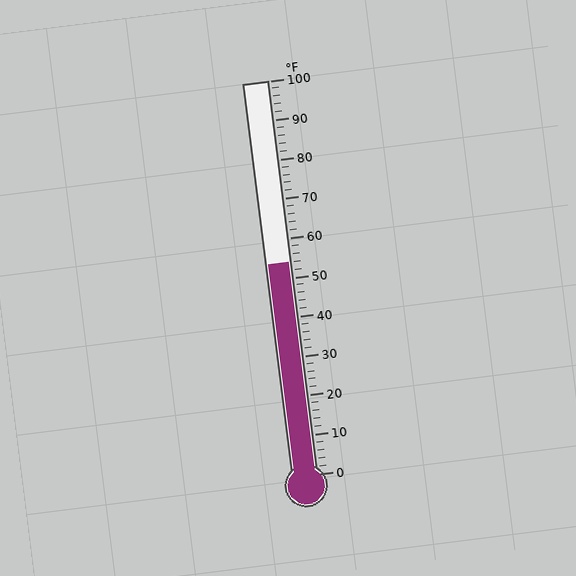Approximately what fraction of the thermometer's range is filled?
The thermometer is filled to approximately 55% of its range.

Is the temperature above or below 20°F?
The temperature is above 20°F.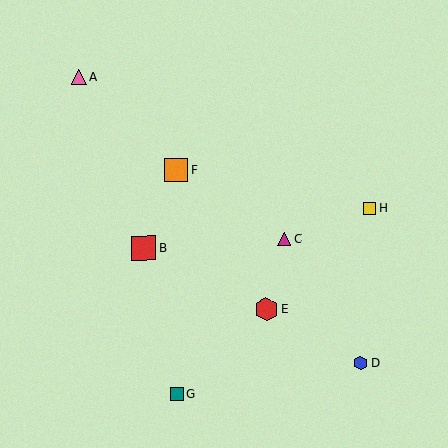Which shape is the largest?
The red square (labeled B) is the largest.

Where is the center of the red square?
The center of the red square is at (144, 248).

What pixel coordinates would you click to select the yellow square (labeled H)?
Click at (369, 209) to select the yellow square H.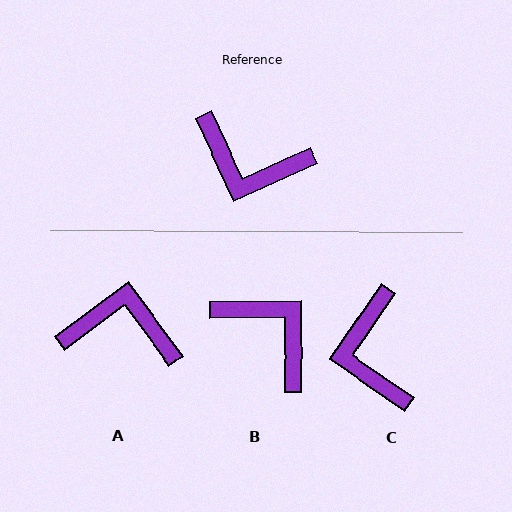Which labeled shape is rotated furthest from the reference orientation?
A, about 168 degrees away.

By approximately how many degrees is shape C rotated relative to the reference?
Approximately 59 degrees clockwise.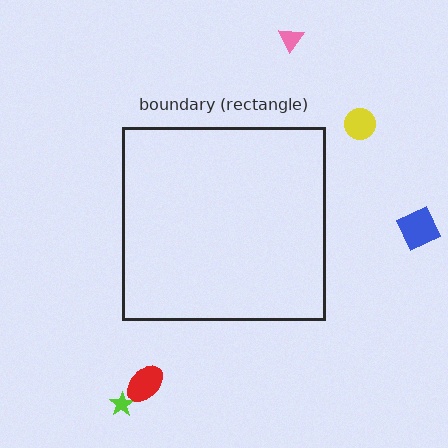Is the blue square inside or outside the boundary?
Outside.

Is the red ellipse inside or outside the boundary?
Outside.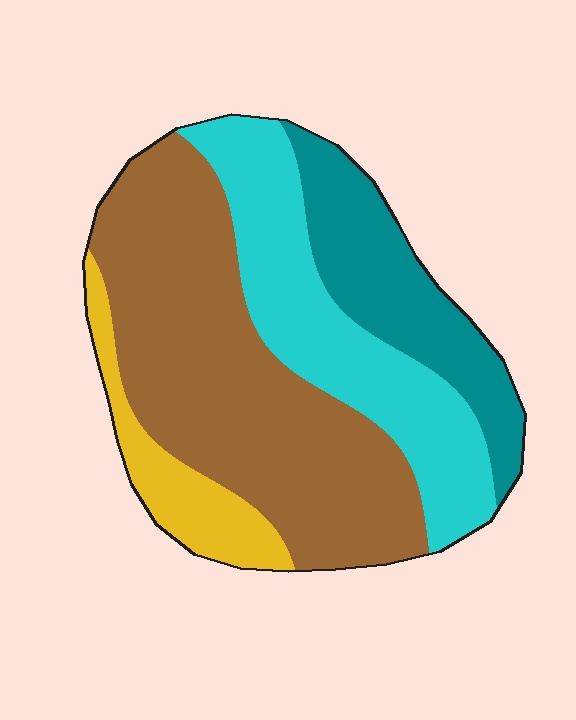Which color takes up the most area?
Brown, at roughly 45%.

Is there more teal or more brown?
Brown.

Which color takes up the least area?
Yellow, at roughly 10%.